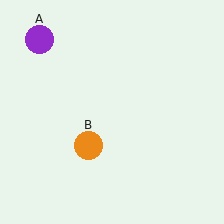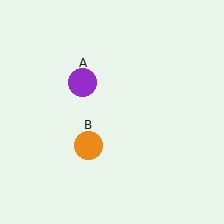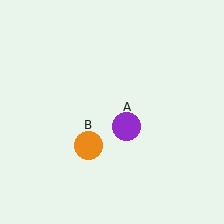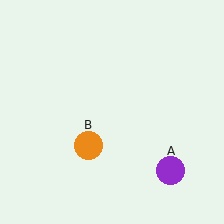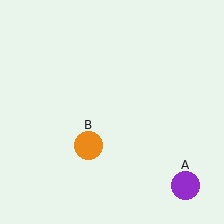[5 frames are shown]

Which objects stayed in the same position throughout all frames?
Orange circle (object B) remained stationary.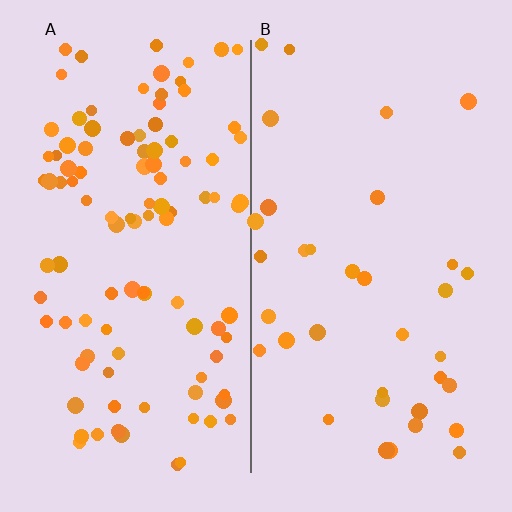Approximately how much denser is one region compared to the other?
Approximately 2.9× — region A over region B.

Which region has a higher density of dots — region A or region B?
A (the left).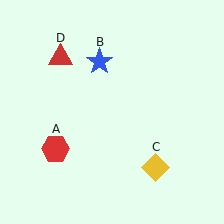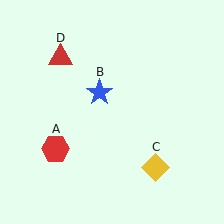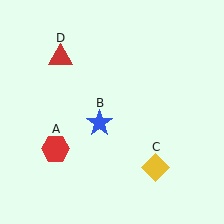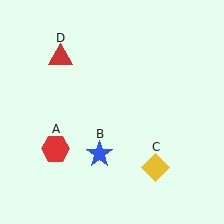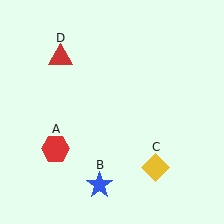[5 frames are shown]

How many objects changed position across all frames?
1 object changed position: blue star (object B).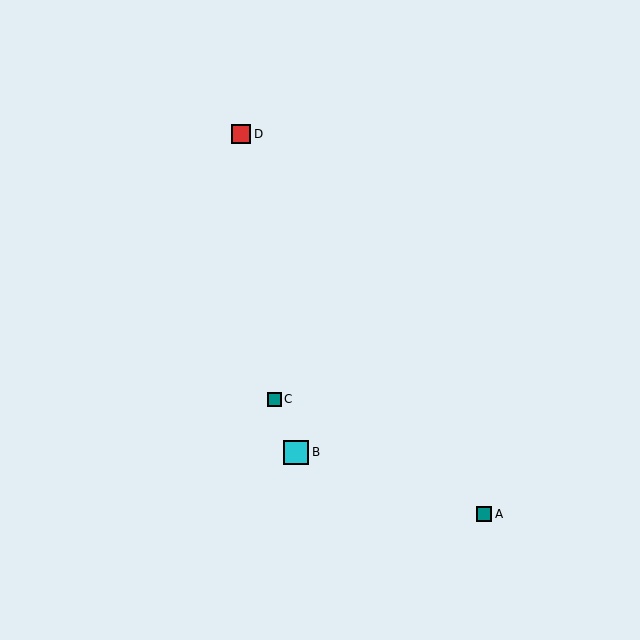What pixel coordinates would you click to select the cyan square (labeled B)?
Click at (296, 452) to select the cyan square B.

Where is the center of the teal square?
The center of the teal square is at (484, 514).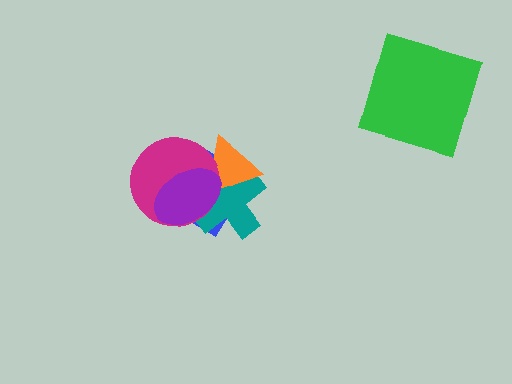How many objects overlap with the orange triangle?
4 objects overlap with the orange triangle.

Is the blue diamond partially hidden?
Yes, it is partially covered by another shape.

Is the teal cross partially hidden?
Yes, it is partially covered by another shape.